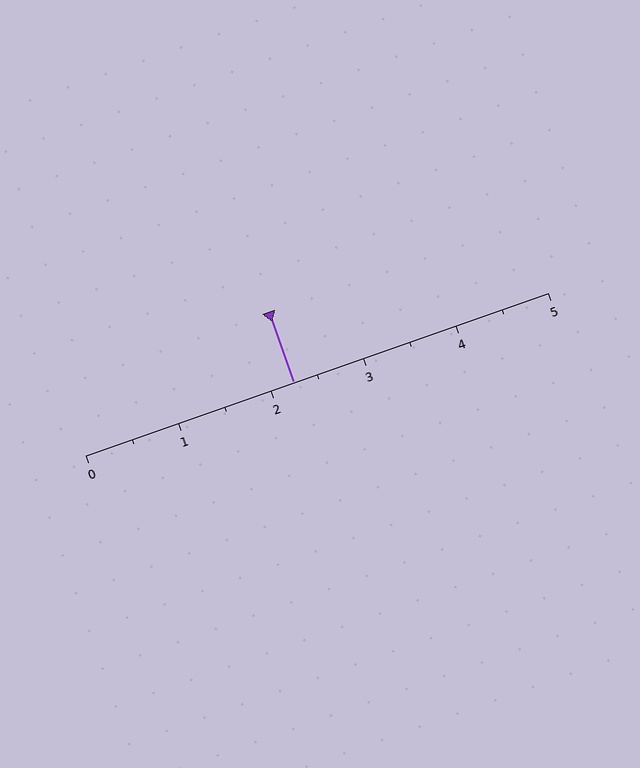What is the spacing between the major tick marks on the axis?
The major ticks are spaced 1 apart.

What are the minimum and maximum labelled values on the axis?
The axis runs from 0 to 5.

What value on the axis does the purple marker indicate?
The marker indicates approximately 2.2.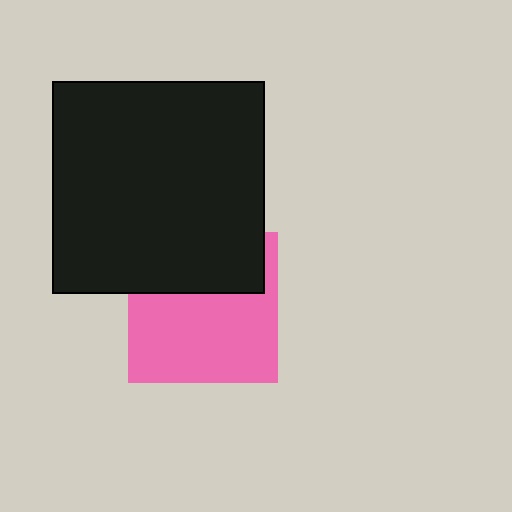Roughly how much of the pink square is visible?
About half of it is visible (roughly 62%).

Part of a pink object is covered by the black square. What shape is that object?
It is a square.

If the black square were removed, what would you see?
You would see the complete pink square.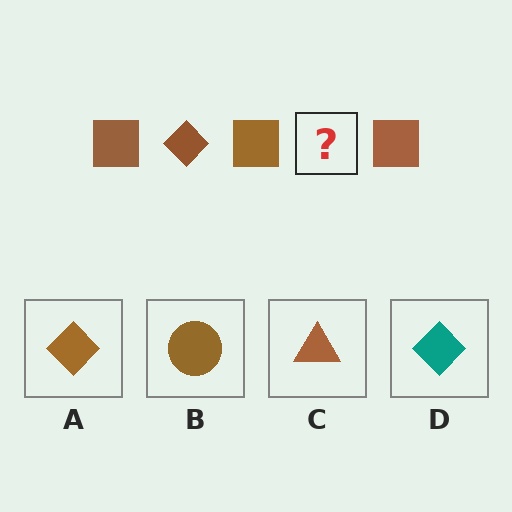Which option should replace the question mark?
Option A.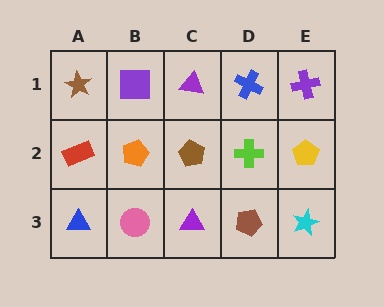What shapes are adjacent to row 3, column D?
A lime cross (row 2, column D), a purple triangle (row 3, column C), a cyan star (row 3, column E).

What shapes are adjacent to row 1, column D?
A lime cross (row 2, column D), a purple triangle (row 1, column C), a purple cross (row 1, column E).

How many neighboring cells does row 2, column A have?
3.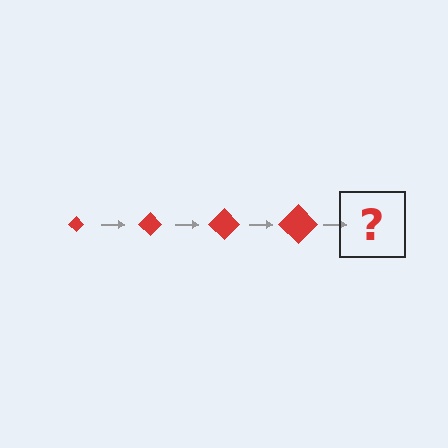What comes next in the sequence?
The next element should be a red diamond, larger than the previous one.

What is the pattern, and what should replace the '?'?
The pattern is that the diamond gets progressively larger each step. The '?' should be a red diamond, larger than the previous one.